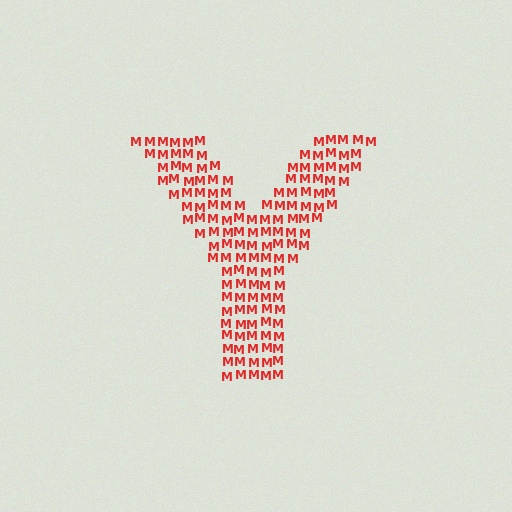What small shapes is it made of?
It is made of small letter M's.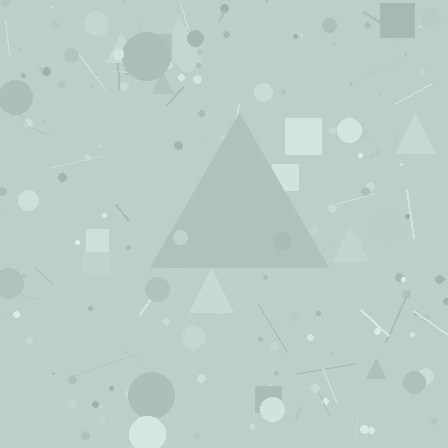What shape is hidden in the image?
A triangle is hidden in the image.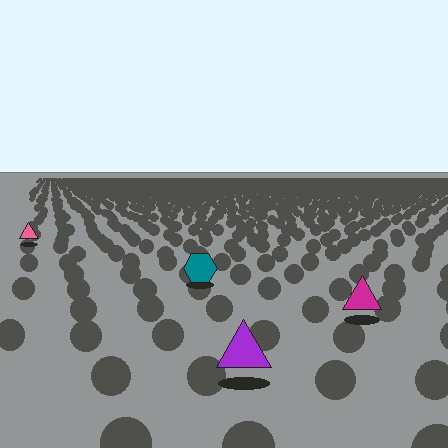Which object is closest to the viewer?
The purple triangle is closest. The texture marks near it are larger and more spread out.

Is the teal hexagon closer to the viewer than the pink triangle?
Yes. The teal hexagon is closer — you can tell from the texture gradient: the ground texture is coarser near it.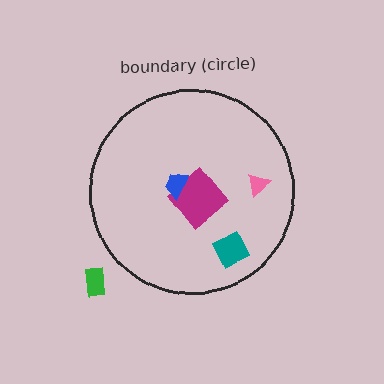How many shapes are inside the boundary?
4 inside, 1 outside.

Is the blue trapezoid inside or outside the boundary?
Inside.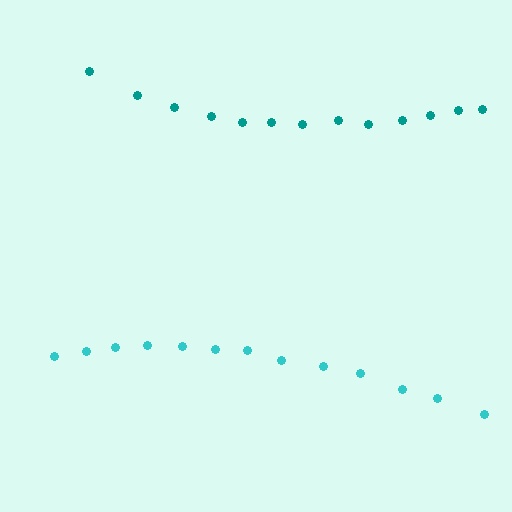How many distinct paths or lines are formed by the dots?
There are 2 distinct paths.